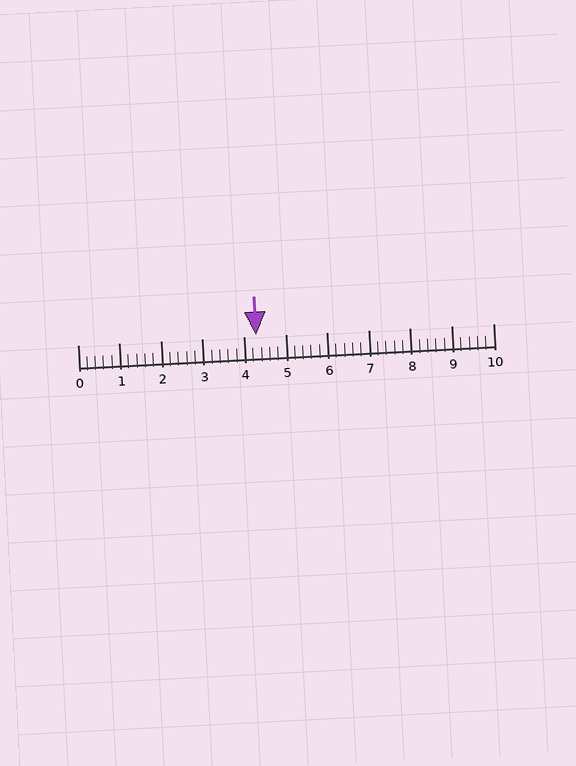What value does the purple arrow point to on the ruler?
The purple arrow points to approximately 4.3.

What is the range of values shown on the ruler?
The ruler shows values from 0 to 10.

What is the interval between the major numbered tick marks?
The major tick marks are spaced 1 units apart.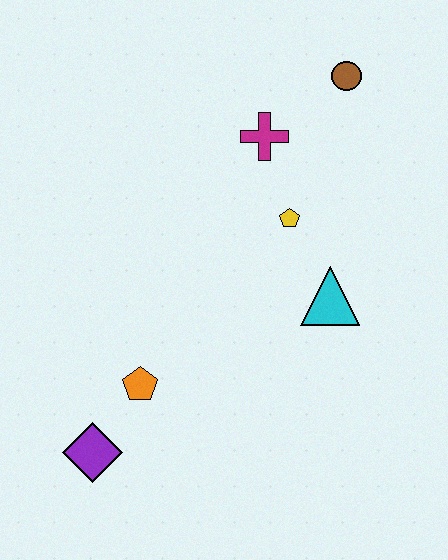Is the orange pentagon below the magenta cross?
Yes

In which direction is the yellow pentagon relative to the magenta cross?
The yellow pentagon is below the magenta cross.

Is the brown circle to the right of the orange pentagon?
Yes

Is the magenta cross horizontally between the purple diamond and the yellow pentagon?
Yes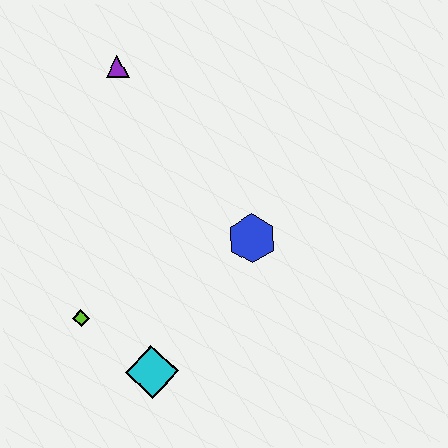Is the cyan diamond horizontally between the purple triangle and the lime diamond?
No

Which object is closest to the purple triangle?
The blue hexagon is closest to the purple triangle.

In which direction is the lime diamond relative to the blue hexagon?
The lime diamond is to the left of the blue hexagon.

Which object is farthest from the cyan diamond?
The purple triangle is farthest from the cyan diamond.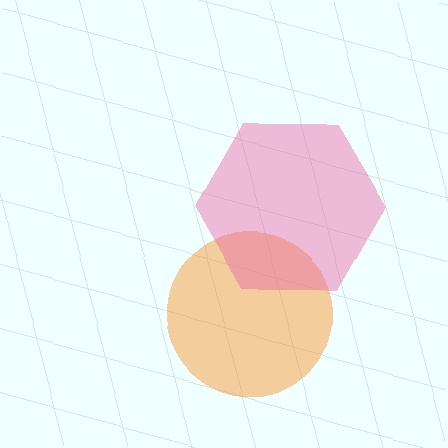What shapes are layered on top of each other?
The layered shapes are: an orange circle, a pink hexagon.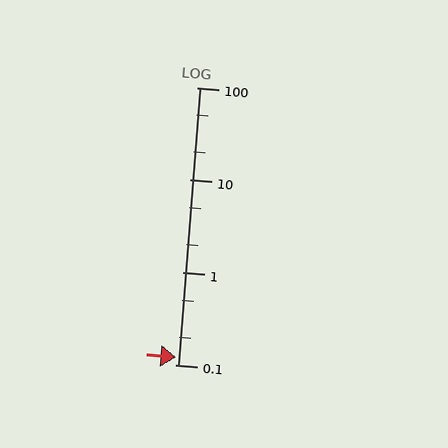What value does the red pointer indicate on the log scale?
The pointer indicates approximately 0.12.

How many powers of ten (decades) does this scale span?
The scale spans 3 decades, from 0.1 to 100.